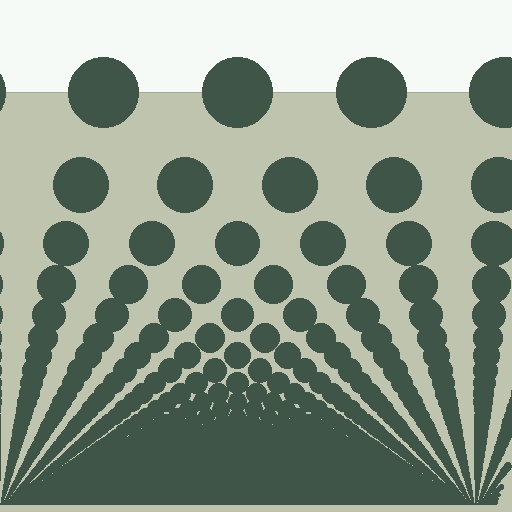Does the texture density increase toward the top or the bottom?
Density increases toward the bottom.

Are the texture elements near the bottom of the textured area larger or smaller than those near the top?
Smaller. The gradient is inverted — elements near the bottom are smaller and denser.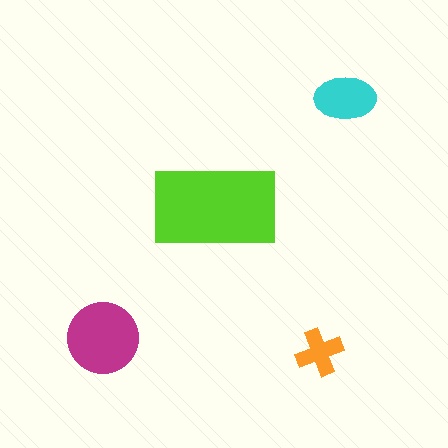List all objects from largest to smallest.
The lime rectangle, the magenta circle, the cyan ellipse, the orange cross.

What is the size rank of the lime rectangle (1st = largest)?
1st.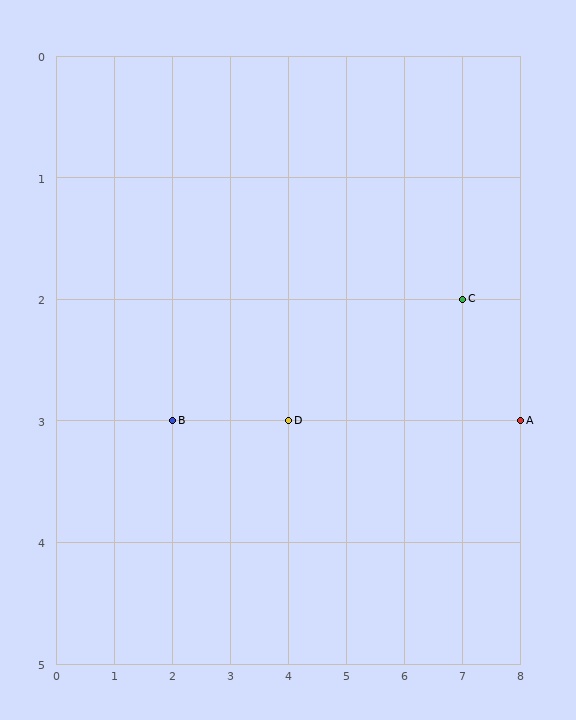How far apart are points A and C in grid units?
Points A and C are 1 column and 1 row apart (about 1.4 grid units diagonally).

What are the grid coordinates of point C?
Point C is at grid coordinates (7, 2).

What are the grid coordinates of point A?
Point A is at grid coordinates (8, 3).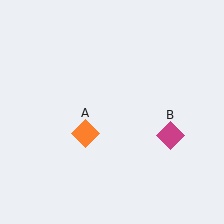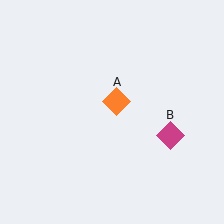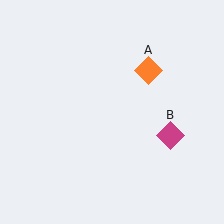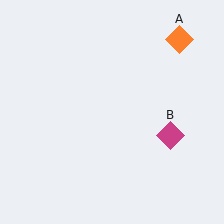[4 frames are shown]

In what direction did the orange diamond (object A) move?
The orange diamond (object A) moved up and to the right.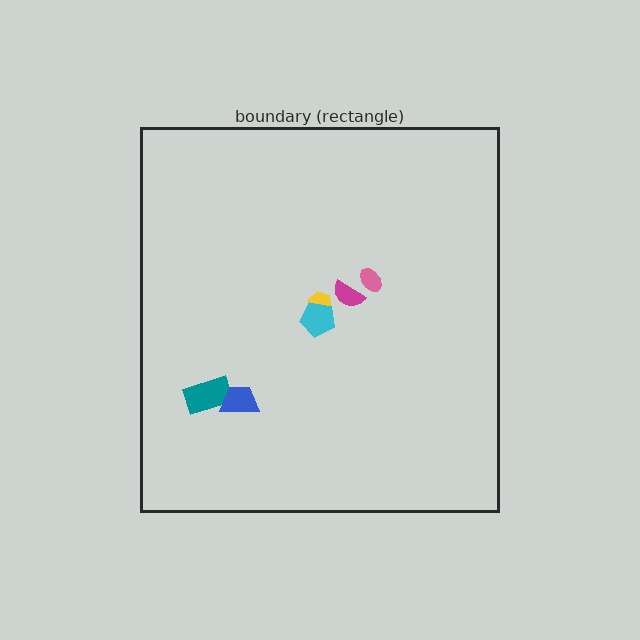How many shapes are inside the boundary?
6 inside, 0 outside.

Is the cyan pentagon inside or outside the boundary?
Inside.